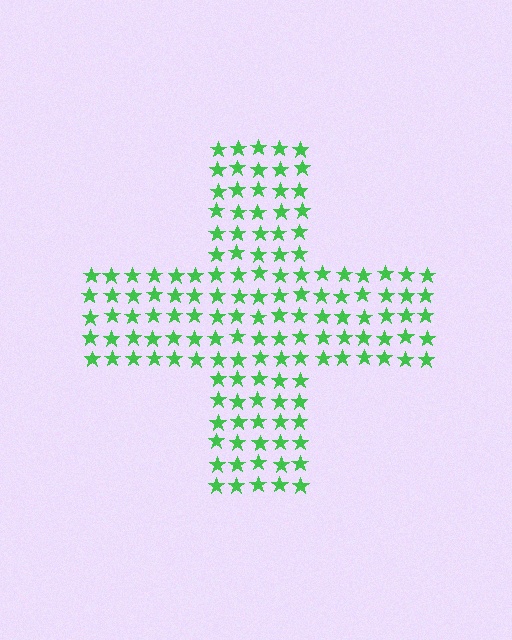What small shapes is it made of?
It is made of small stars.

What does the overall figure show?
The overall figure shows a cross.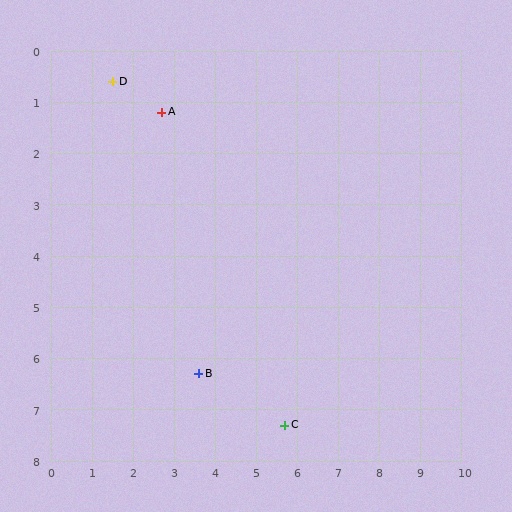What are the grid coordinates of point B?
Point B is at approximately (3.6, 6.3).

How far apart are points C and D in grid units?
Points C and D are about 7.9 grid units apart.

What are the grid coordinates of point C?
Point C is at approximately (5.7, 7.3).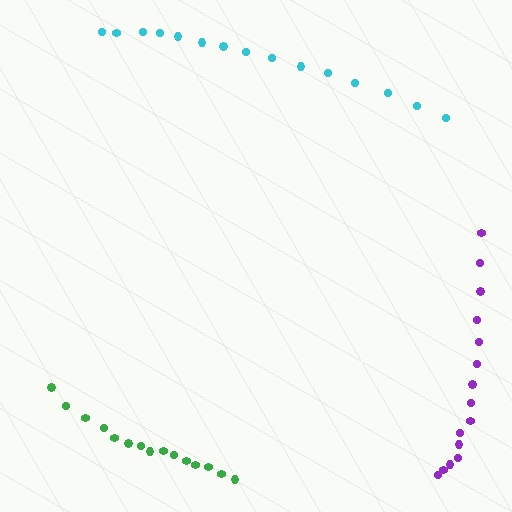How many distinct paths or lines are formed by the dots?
There are 3 distinct paths.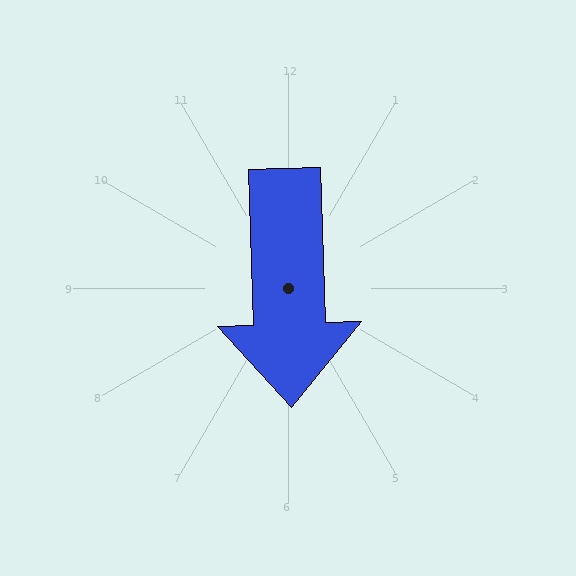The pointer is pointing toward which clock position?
Roughly 6 o'clock.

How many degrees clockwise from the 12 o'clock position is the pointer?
Approximately 178 degrees.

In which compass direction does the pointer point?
South.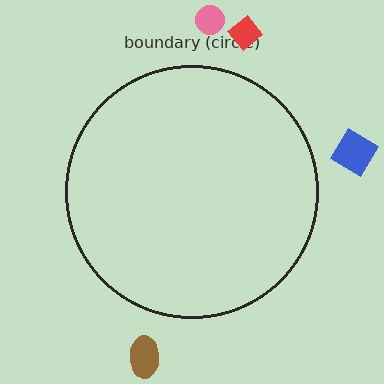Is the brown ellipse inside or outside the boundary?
Outside.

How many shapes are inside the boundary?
0 inside, 4 outside.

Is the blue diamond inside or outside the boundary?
Outside.